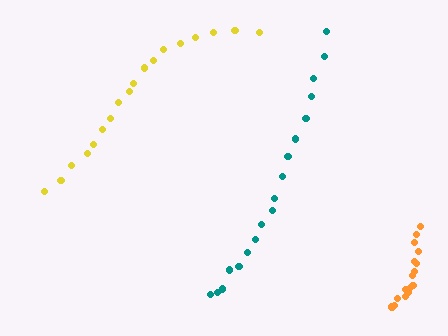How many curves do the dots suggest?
There are 3 distinct paths.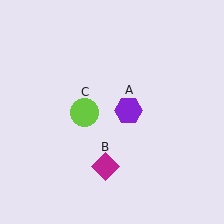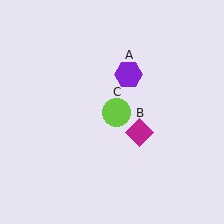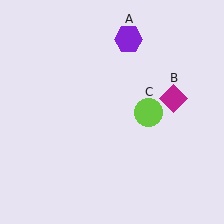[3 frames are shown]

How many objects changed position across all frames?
3 objects changed position: purple hexagon (object A), magenta diamond (object B), lime circle (object C).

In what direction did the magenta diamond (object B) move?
The magenta diamond (object B) moved up and to the right.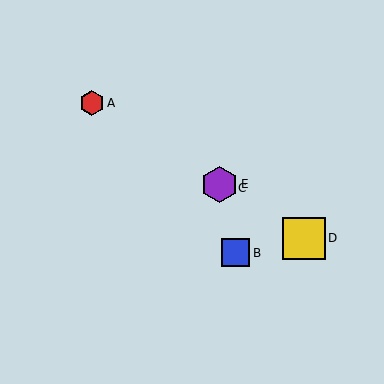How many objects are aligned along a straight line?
4 objects (A, C, D, E) are aligned along a straight line.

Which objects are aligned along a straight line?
Objects A, C, D, E are aligned along a straight line.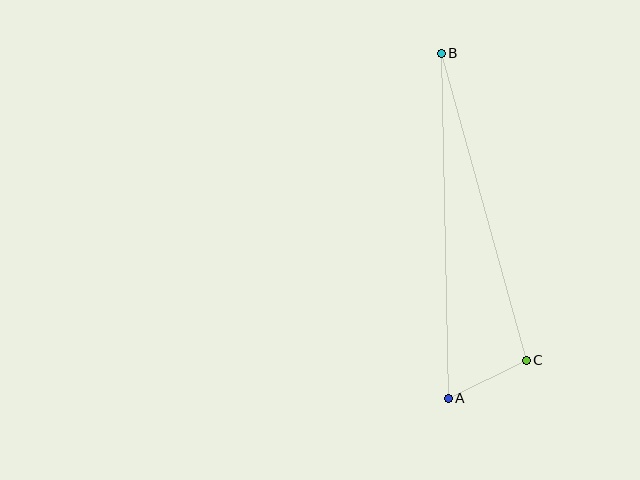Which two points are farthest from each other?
Points A and B are farthest from each other.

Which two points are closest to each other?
Points A and C are closest to each other.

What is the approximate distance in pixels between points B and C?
The distance between B and C is approximately 319 pixels.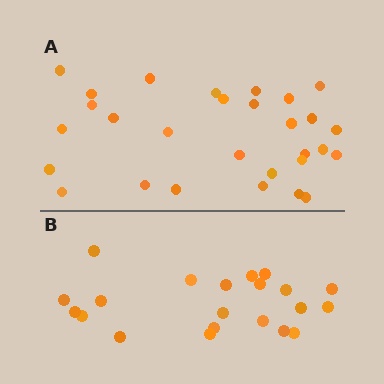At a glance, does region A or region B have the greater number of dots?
Region A (the top region) has more dots.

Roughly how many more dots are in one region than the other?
Region A has roughly 8 or so more dots than region B.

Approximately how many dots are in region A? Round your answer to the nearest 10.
About 30 dots. (The exact count is 29, which rounds to 30.)